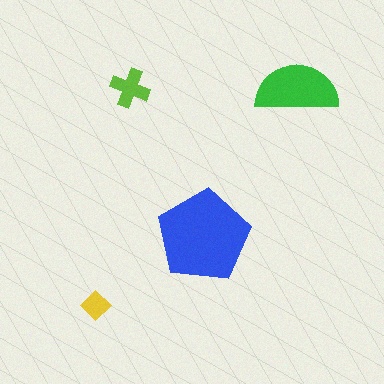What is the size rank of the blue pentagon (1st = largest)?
1st.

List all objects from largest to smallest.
The blue pentagon, the green semicircle, the lime cross, the yellow diamond.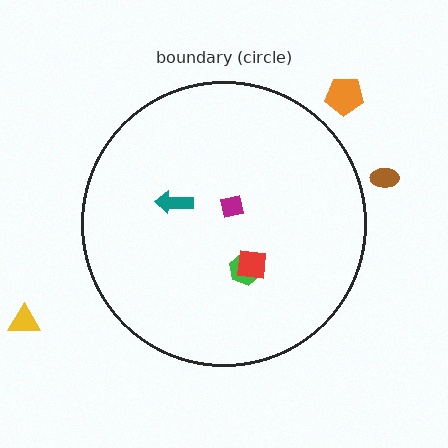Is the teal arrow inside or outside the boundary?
Inside.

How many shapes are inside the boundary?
4 inside, 3 outside.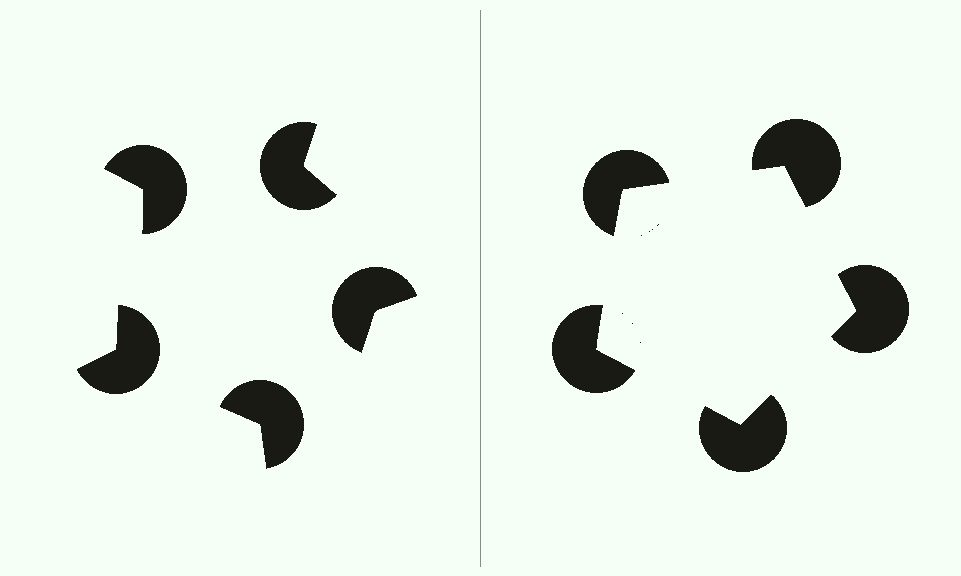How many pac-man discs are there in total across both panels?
10 — 5 on each side.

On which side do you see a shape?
An illusory pentagon appears on the right side. On the left side the wedge cuts are rotated, so no coherent shape forms.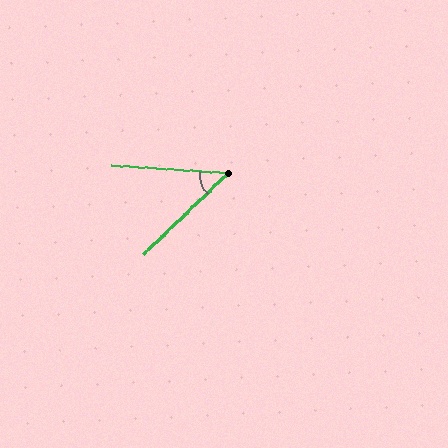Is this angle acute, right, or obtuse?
It is acute.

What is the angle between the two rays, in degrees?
Approximately 48 degrees.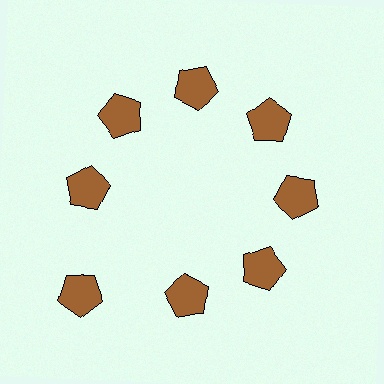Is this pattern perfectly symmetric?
No. The 8 brown pentagons are arranged in a ring, but one element near the 8 o'clock position is pushed outward from the center, breaking the 8-fold rotational symmetry.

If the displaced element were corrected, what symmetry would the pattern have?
It would have 8-fold rotational symmetry — the pattern would map onto itself every 45 degrees.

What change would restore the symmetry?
The symmetry would be restored by moving it inward, back onto the ring so that all 8 pentagons sit at equal angles and equal distance from the center.